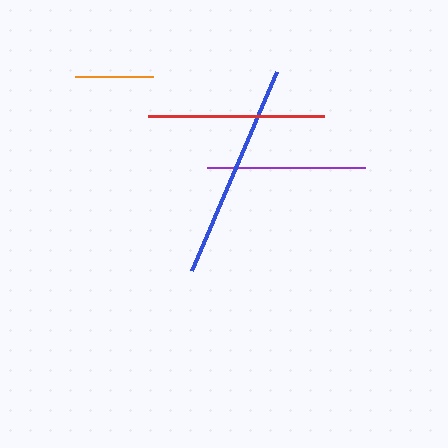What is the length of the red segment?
The red segment is approximately 176 pixels long.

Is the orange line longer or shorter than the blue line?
The blue line is longer than the orange line.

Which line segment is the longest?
The blue line is the longest at approximately 216 pixels.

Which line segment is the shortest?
The orange line is the shortest at approximately 78 pixels.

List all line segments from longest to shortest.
From longest to shortest: blue, red, purple, orange.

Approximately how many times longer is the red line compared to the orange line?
The red line is approximately 2.2 times the length of the orange line.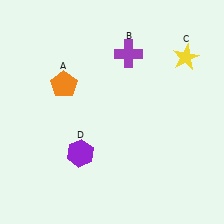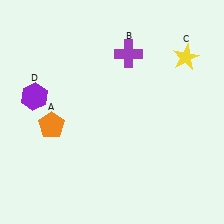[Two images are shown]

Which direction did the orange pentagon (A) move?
The orange pentagon (A) moved down.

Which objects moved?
The objects that moved are: the orange pentagon (A), the purple hexagon (D).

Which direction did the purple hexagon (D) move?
The purple hexagon (D) moved up.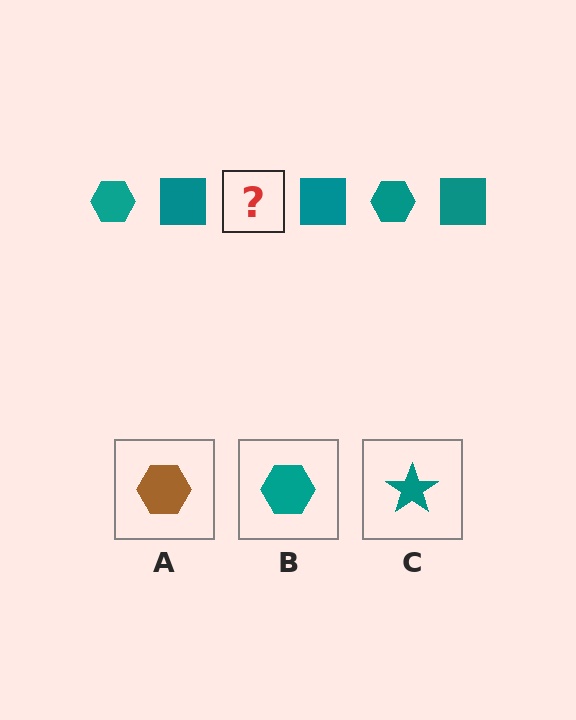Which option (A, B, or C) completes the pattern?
B.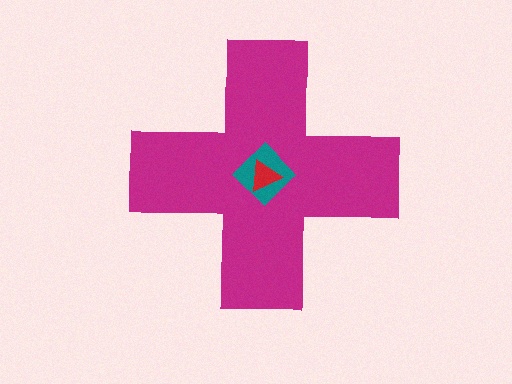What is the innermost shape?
The red triangle.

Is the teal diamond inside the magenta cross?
Yes.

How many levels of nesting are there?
3.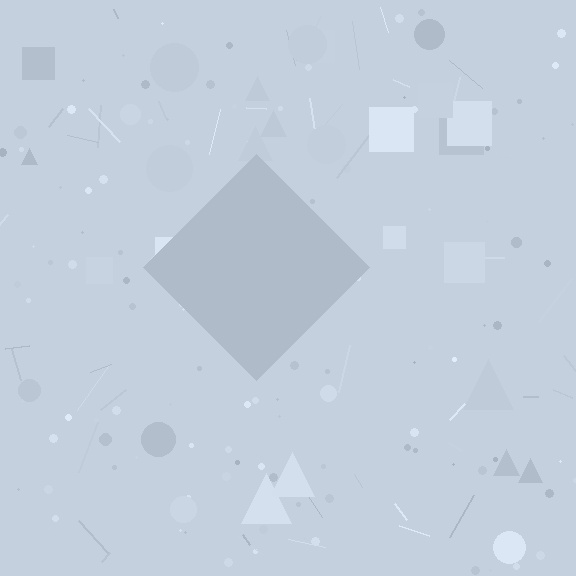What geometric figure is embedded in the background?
A diamond is embedded in the background.